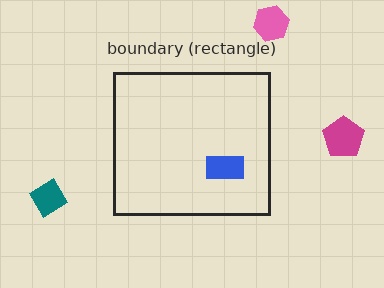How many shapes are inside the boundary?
1 inside, 3 outside.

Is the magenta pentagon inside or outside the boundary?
Outside.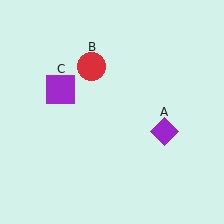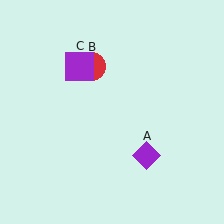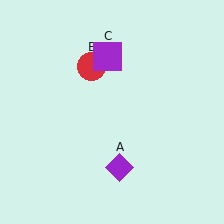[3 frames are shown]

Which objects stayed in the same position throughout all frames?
Red circle (object B) remained stationary.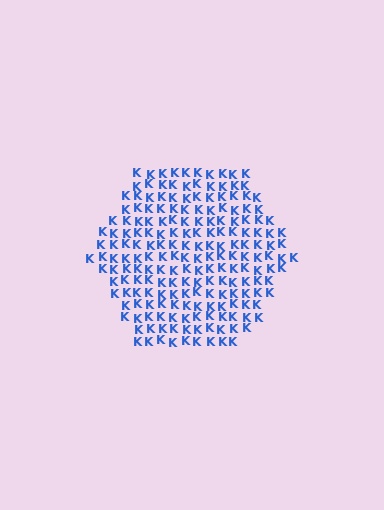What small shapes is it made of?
It is made of small letter K's.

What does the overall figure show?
The overall figure shows a hexagon.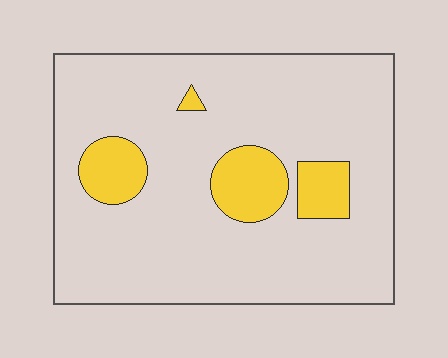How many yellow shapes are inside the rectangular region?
4.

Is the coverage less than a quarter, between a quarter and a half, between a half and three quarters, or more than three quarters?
Less than a quarter.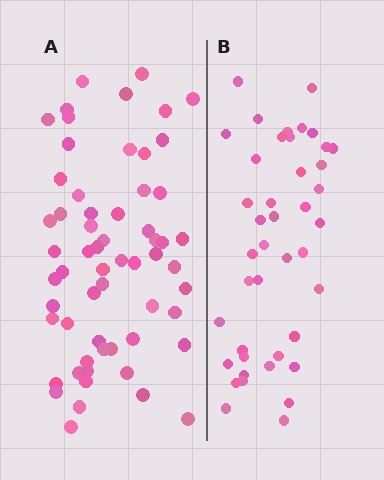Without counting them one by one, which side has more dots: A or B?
Region A (the left region) has more dots.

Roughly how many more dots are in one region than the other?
Region A has approximately 20 more dots than region B.